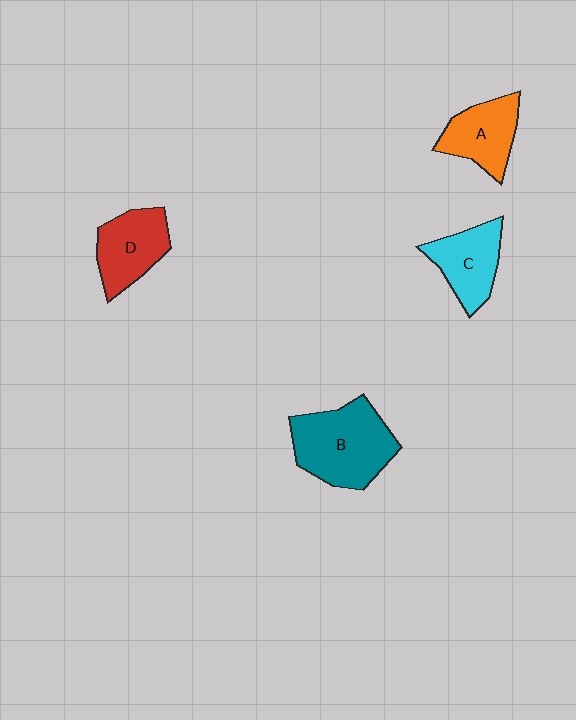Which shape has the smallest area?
Shape A (orange).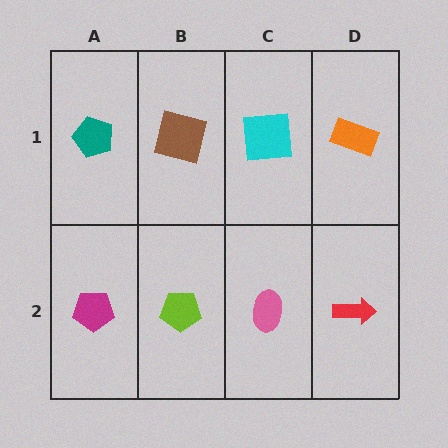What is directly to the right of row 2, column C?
A red arrow.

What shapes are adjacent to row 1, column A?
A magenta pentagon (row 2, column A), a brown square (row 1, column B).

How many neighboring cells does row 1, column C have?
3.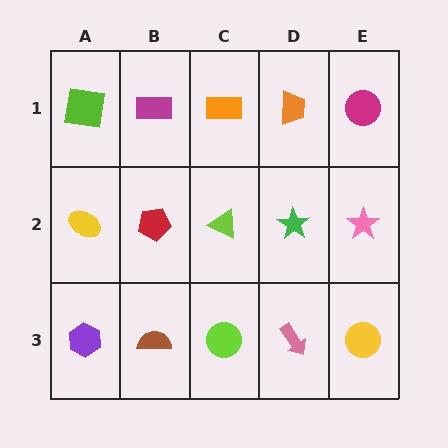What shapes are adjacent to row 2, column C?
An orange rectangle (row 1, column C), a lime circle (row 3, column C), a red pentagon (row 2, column B), a green star (row 2, column D).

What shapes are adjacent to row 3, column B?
A red pentagon (row 2, column B), a purple hexagon (row 3, column A), a lime circle (row 3, column C).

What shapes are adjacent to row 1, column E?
A pink star (row 2, column E), an orange trapezoid (row 1, column D).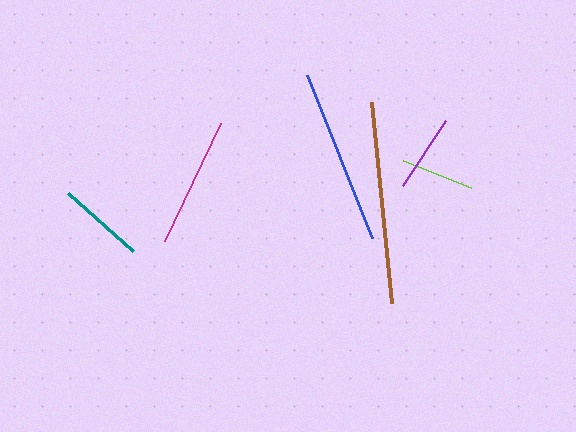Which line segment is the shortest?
The lime line is the shortest at approximately 73 pixels.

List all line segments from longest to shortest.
From longest to shortest: brown, blue, magenta, teal, purple, lime.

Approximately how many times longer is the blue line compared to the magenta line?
The blue line is approximately 1.3 times the length of the magenta line.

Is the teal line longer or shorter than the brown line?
The brown line is longer than the teal line.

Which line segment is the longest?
The brown line is the longest at approximately 202 pixels.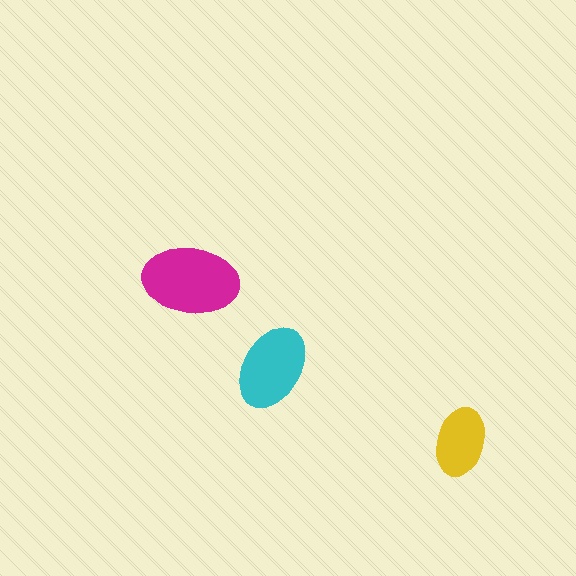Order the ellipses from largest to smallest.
the magenta one, the cyan one, the yellow one.